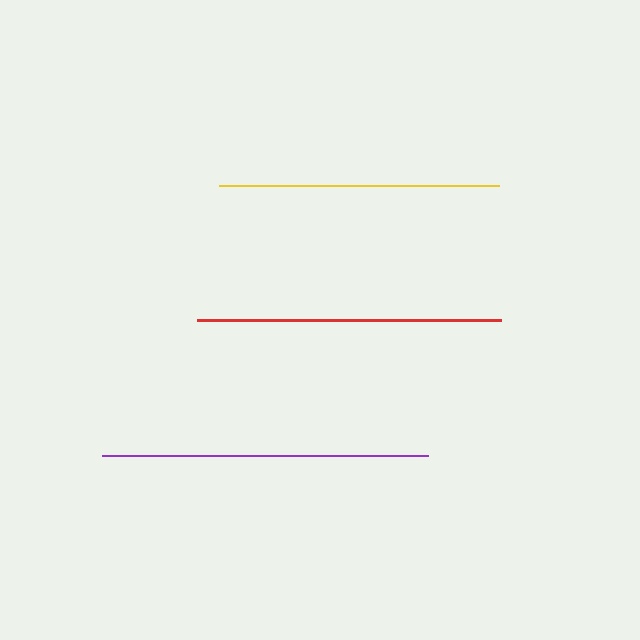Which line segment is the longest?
The purple line is the longest at approximately 325 pixels.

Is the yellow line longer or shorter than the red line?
The red line is longer than the yellow line.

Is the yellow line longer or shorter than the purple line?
The purple line is longer than the yellow line.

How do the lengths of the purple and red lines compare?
The purple and red lines are approximately the same length.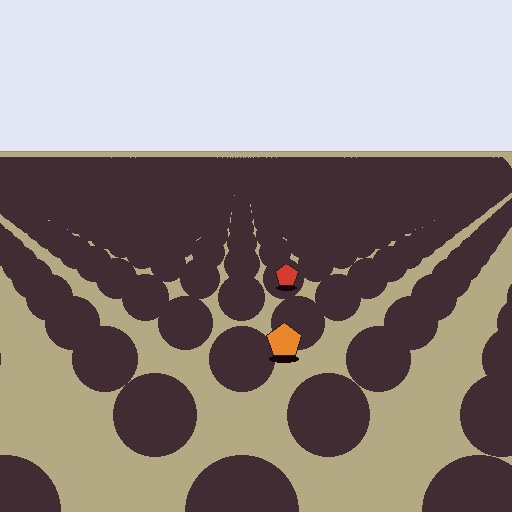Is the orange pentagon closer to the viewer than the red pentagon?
Yes. The orange pentagon is closer — you can tell from the texture gradient: the ground texture is coarser near it.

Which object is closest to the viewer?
The orange pentagon is closest. The texture marks near it are larger and more spread out.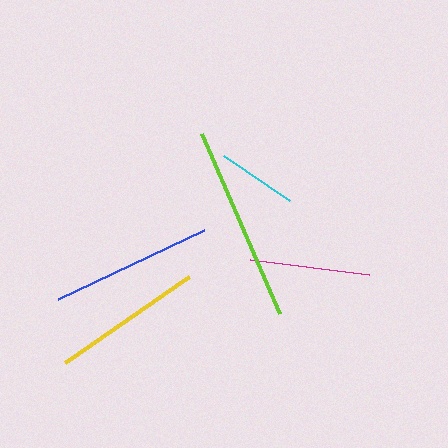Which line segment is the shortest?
The cyan line is the shortest at approximately 80 pixels.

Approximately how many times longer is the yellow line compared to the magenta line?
The yellow line is approximately 1.3 times the length of the magenta line.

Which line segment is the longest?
The lime line is the longest at approximately 196 pixels.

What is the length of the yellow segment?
The yellow segment is approximately 151 pixels long.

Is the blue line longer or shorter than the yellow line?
The blue line is longer than the yellow line.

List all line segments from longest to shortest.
From longest to shortest: lime, blue, yellow, magenta, cyan.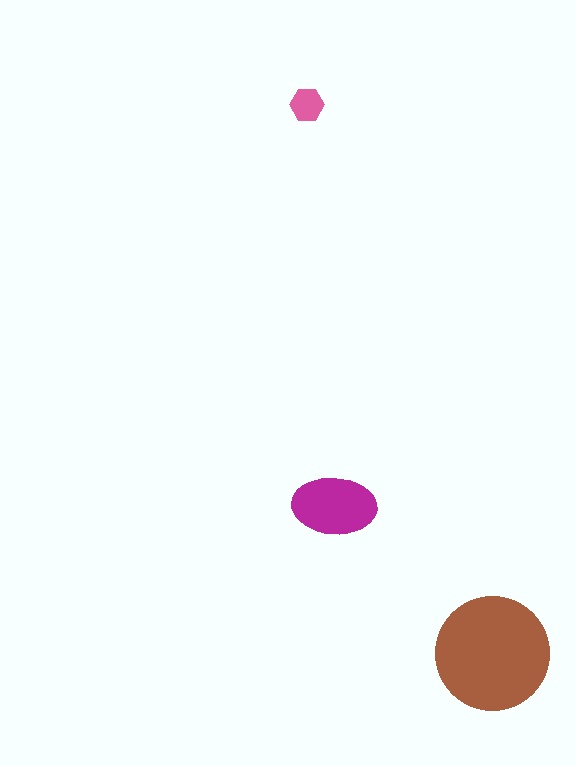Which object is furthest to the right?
The brown circle is rightmost.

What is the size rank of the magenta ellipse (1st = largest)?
2nd.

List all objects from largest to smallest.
The brown circle, the magenta ellipse, the pink hexagon.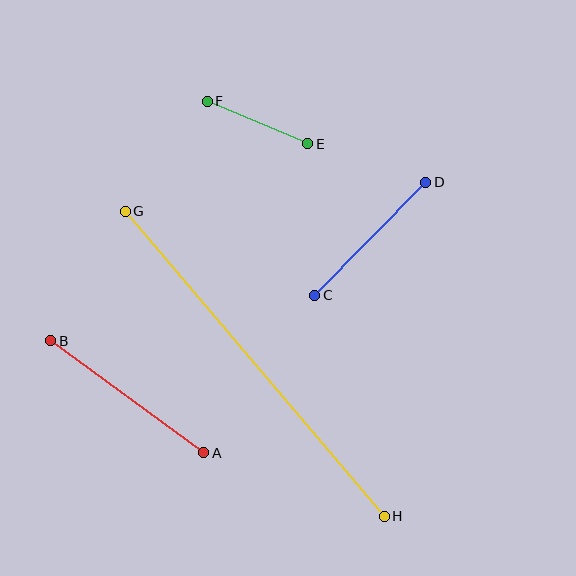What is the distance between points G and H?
The distance is approximately 400 pixels.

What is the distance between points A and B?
The distance is approximately 190 pixels.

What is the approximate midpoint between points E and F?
The midpoint is at approximately (258, 122) pixels.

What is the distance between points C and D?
The distance is approximately 158 pixels.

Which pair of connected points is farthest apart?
Points G and H are farthest apart.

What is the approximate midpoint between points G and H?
The midpoint is at approximately (255, 364) pixels.